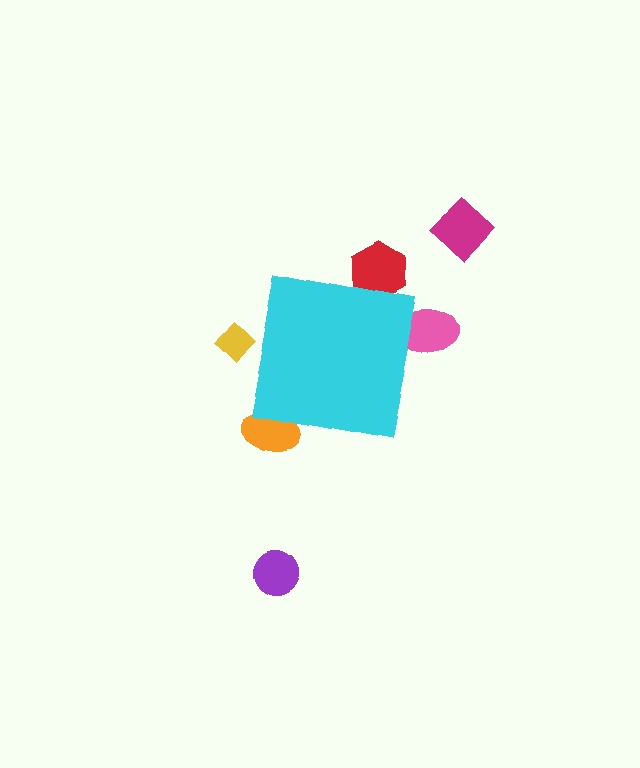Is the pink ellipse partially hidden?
Yes, the pink ellipse is partially hidden behind the cyan square.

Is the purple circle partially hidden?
No, the purple circle is fully visible.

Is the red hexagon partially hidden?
Yes, the red hexagon is partially hidden behind the cyan square.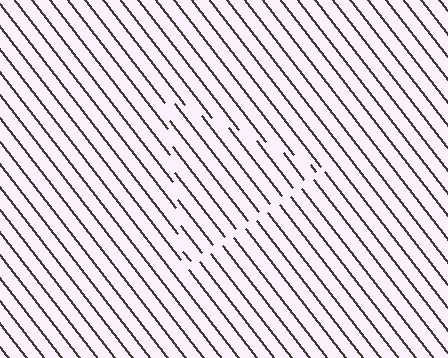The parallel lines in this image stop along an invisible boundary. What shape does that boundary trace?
An illusory triangle. The interior of the shape contains the same grating, shifted by half a period — the contour is defined by the phase discontinuity where line-ends from the inner and outer gratings abut.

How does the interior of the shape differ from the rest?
The interior of the shape contains the same grating, shifted by half a period — the contour is defined by the phase discontinuity where line-ends from the inner and outer gratings abut.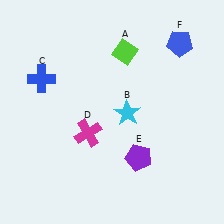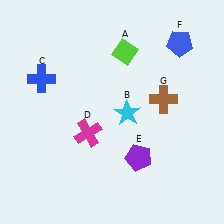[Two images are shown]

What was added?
A brown cross (G) was added in Image 2.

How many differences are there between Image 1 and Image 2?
There is 1 difference between the two images.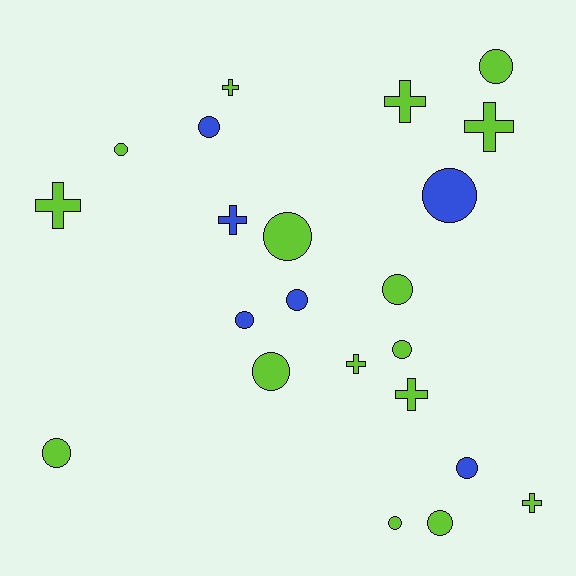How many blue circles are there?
There are 5 blue circles.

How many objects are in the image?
There are 22 objects.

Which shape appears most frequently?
Circle, with 14 objects.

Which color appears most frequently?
Lime, with 16 objects.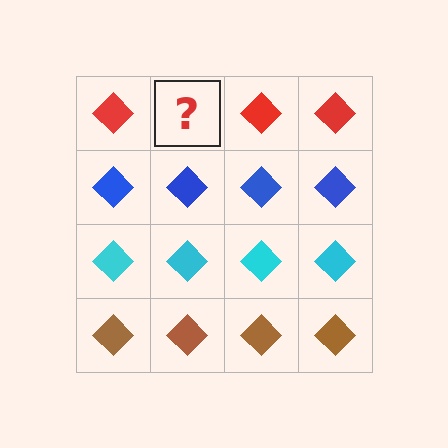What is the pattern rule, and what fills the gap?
The rule is that each row has a consistent color. The gap should be filled with a red diamond.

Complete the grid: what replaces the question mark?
The question mark should be replaced with a red diamond.